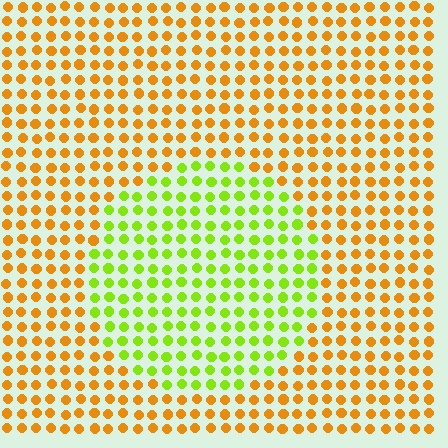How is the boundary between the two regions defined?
The boundary is defined purely by a slight shift in hue (about 54 degrees). Spacing, size, and orientation are identical on both sides.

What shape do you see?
I see a circle.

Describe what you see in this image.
The image is filled with small orange elements in a uniform arrangement. A circle-shaped region is visible where the elements are tinted to a slightly different hue, forming a subtle color boundary.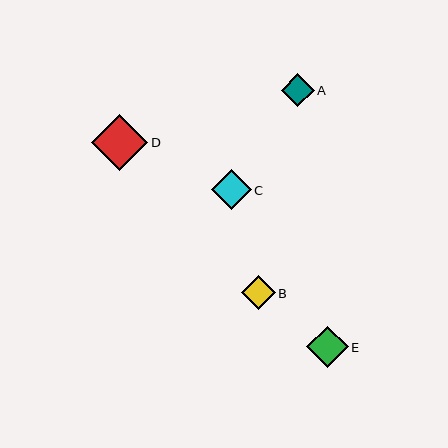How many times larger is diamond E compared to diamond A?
Diamond E is approximately 1.3 times the size of diamond A.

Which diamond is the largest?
Diamond D is the largest with a size of approximately 56 pixels.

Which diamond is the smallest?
Diamond A is the smallest with a size of approximately 33 pixels.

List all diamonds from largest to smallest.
From largest to smallest: D, E, C, B, A.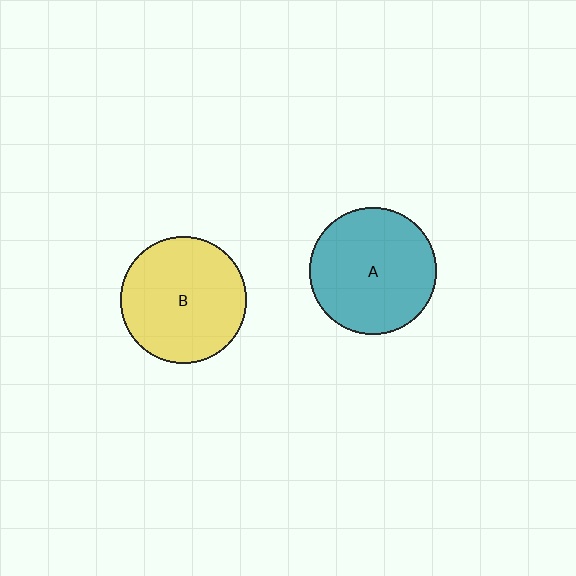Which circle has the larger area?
Circle A (teal).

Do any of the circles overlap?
No, none of the circles overlap.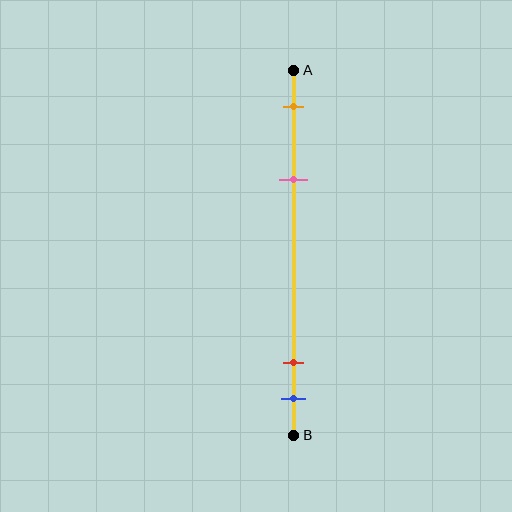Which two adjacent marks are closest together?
The red and blue marks are the closest adjacent pair.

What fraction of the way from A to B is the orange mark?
The orange mark is approximately 10% (0.1) of the way from A to B.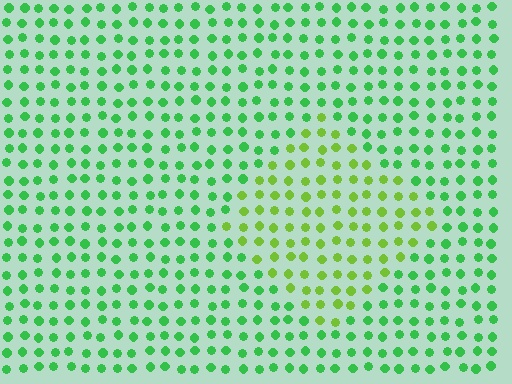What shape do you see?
I see a diamond.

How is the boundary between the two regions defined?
The boundary is defined purely by a slight shift in hue (about 37 degrees). Spacing, size, and orientation are identical on both sides.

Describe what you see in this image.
The image is filled with small green elements in a uniform arrangement. A diamond-shaped region is visible where the elements are tinted to a slightly different hue, forming a subtle color boundary.